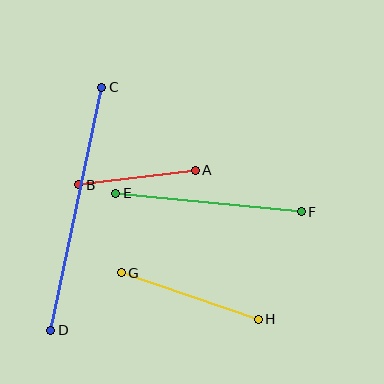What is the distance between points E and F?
The distance is approximately 187 pixels.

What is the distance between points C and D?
The distance is approximately 249 pixels.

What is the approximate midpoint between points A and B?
The midpoint is at approximately (137, 177) pixels.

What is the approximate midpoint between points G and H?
The midpoint is at approximately (190, 296) pixels.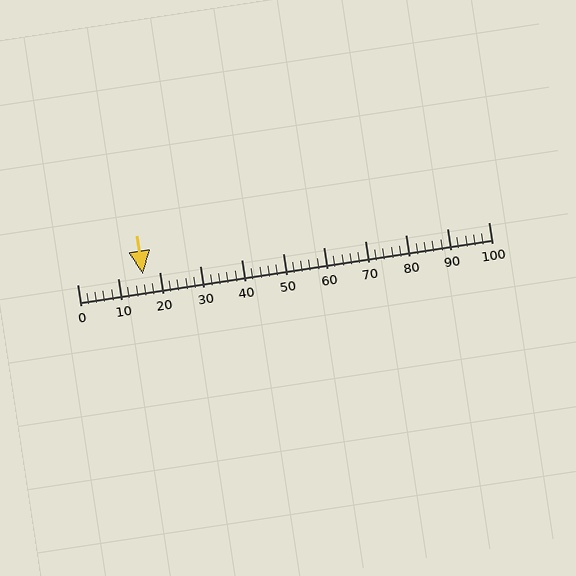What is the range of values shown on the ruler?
The ruler shows values from 0 to 100.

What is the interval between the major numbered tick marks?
The major tick marks are spaced 10 units apart.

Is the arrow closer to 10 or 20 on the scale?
The arrow is closer to 20.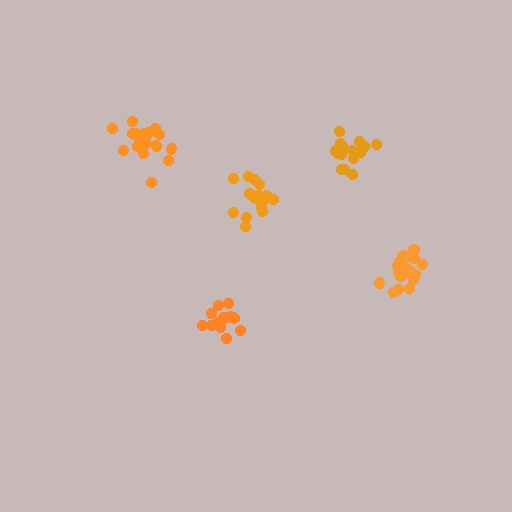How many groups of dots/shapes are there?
There are 5 groups.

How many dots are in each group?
Group 1: 16 dots, Group 2: 18 dots, Group 3: 16 dots, Group 4: 19 dots, Group 5: 17 dots (86 total).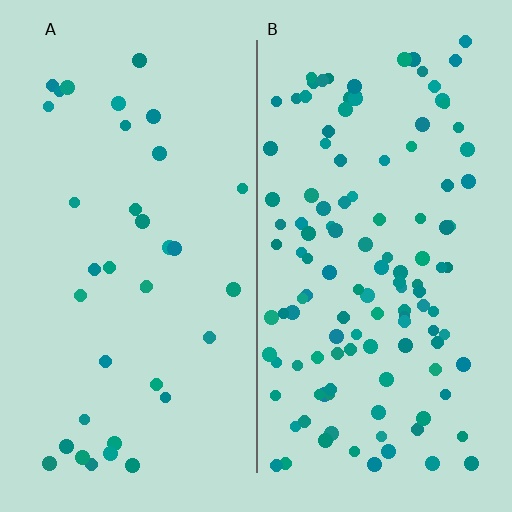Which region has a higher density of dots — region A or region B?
B (the right).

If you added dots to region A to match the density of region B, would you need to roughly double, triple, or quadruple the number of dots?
Approximately triple.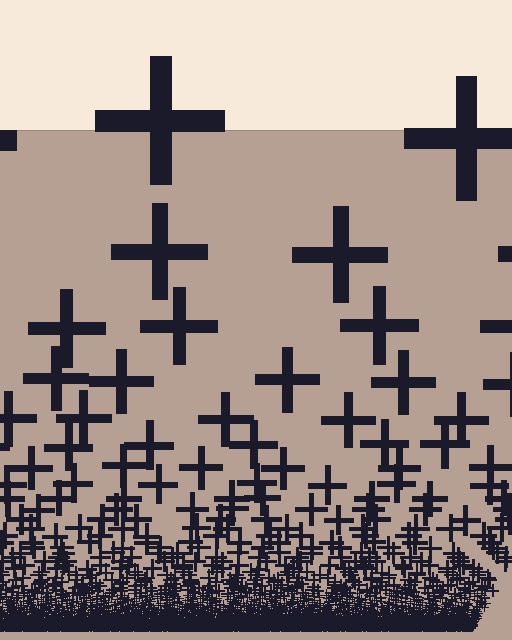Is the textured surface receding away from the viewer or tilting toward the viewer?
The surface appears to tilt toward the viewer. Texture elements get larger and sparser toward the top.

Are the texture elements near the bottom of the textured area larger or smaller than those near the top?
Smaller. The gradient is inverted — elements near the bottom are smaller and denser.